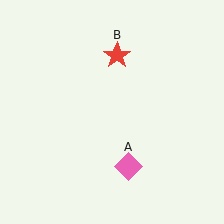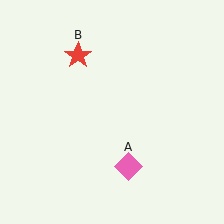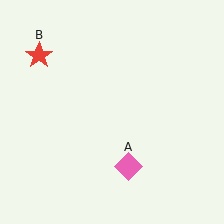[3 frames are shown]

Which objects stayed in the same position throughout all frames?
Pink diamond (object A) remained stationary.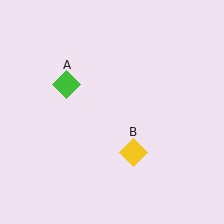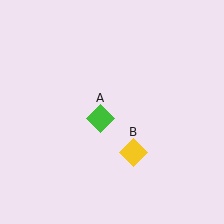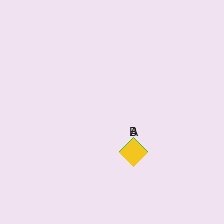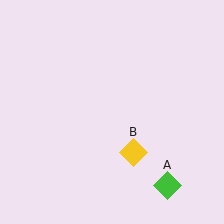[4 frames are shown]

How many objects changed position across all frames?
1 object changed position: green diamond (object A).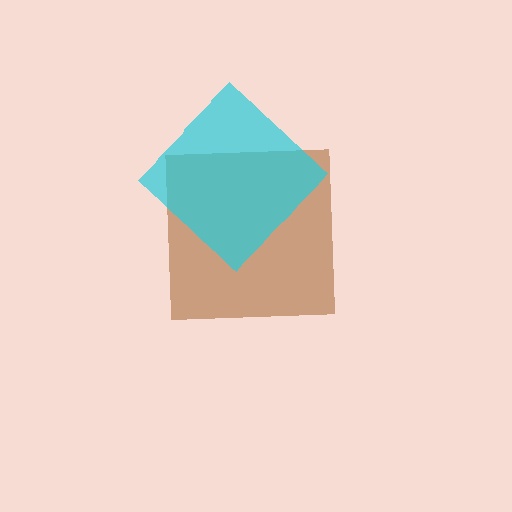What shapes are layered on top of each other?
The layered shapes are: a brown square, a cyan diamond.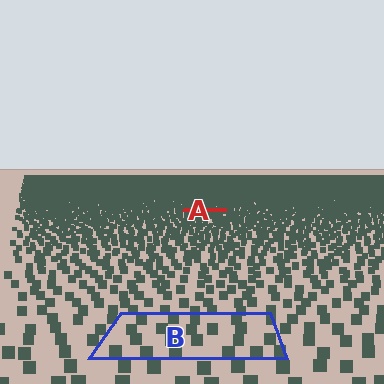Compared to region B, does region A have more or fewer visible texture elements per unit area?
Region A has more texture elements per unit area — they are packed more densely because it is farther away.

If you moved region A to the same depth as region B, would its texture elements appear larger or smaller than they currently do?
They would appear larger. At a closer depth, the same texture elements are projected at a bigger on-screen size.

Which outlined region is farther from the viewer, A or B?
Region A is farther from the viewer — the texture elements inside it appear smaller and more densely packed.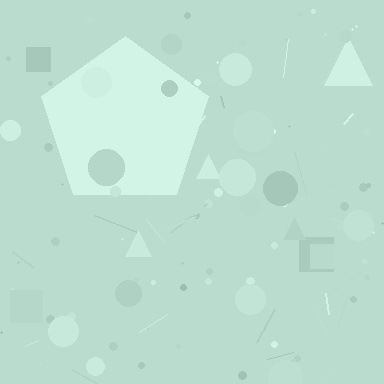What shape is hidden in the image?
A pentagon is hidden in the image.